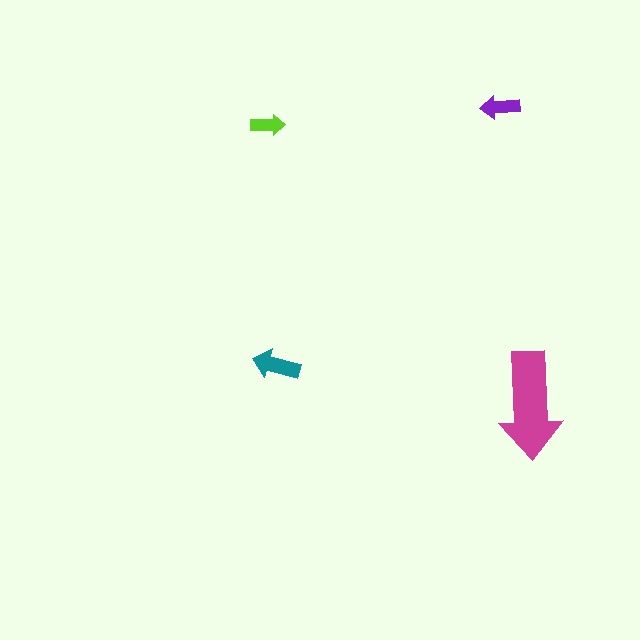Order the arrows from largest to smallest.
the magenta one, the teal one, the purple one, the lime one.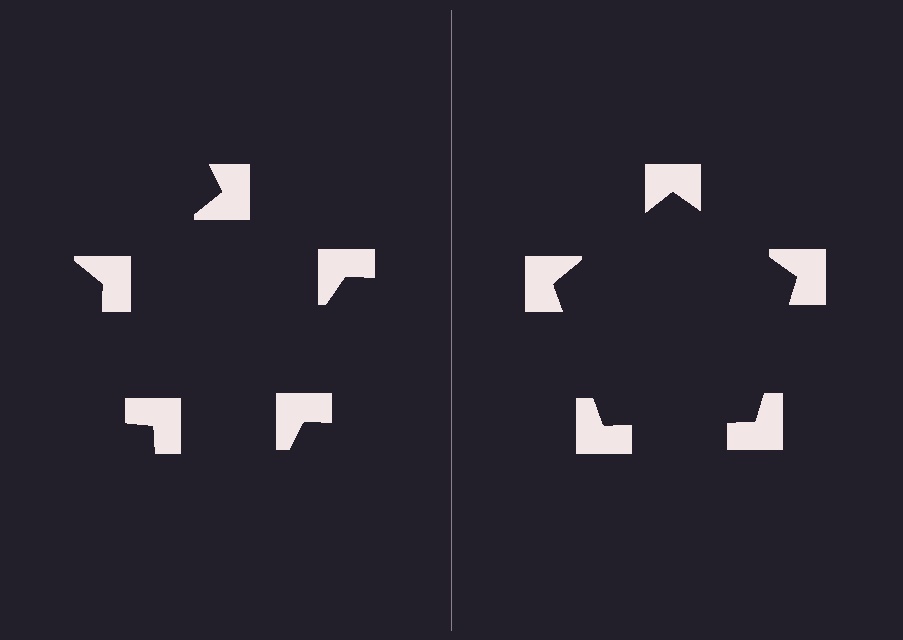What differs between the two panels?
The notched squares are positioned identically on both sides; only the wedge orientations differ. On the right they align to a pentagon; on the left they are misaligned.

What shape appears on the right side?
An illusory pentagon.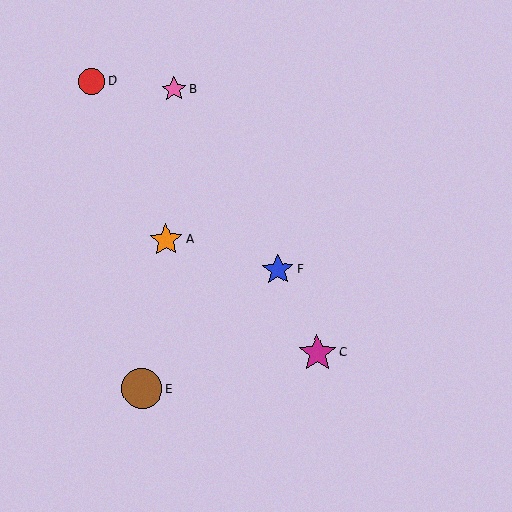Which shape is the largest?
The brown circle (labeled E) is the largest.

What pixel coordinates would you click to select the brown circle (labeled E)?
Click at (142, 389) to select the brown circle E.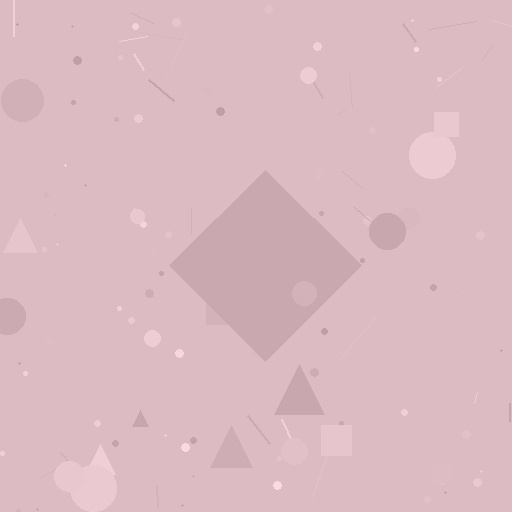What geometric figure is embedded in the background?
A diamond is embedded in the background.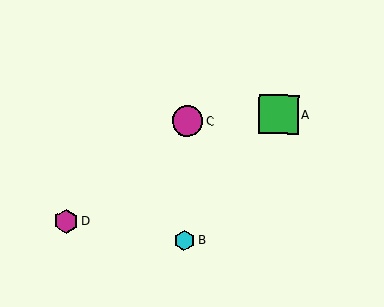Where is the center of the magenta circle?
The center of the magenta circle is at (187, 121).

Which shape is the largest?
The green square (labeled A) is the largest.